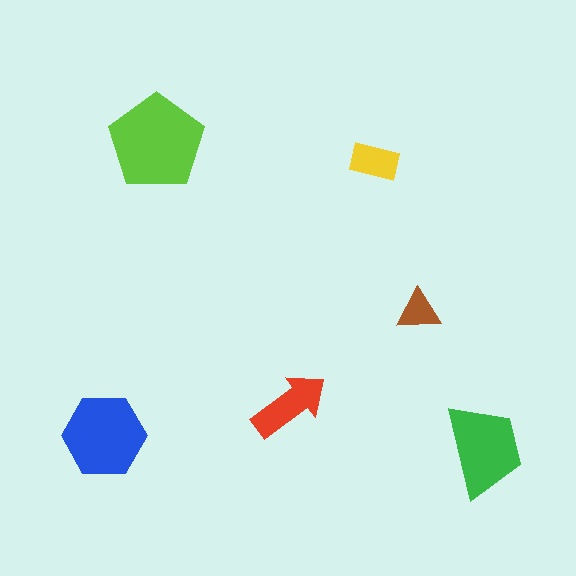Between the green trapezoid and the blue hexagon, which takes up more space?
The blue hexagon.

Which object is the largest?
The lime pentagon.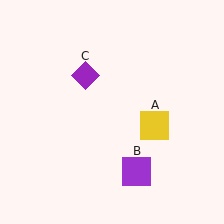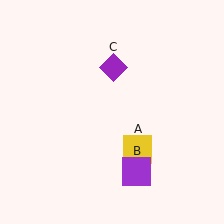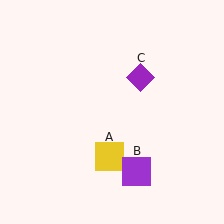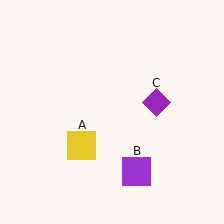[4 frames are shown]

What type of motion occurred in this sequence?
The yellow square (object A), purple diamond (object C) rotated clockwise around the center of the scene.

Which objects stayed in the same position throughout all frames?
Purple square (object B) remained stationary.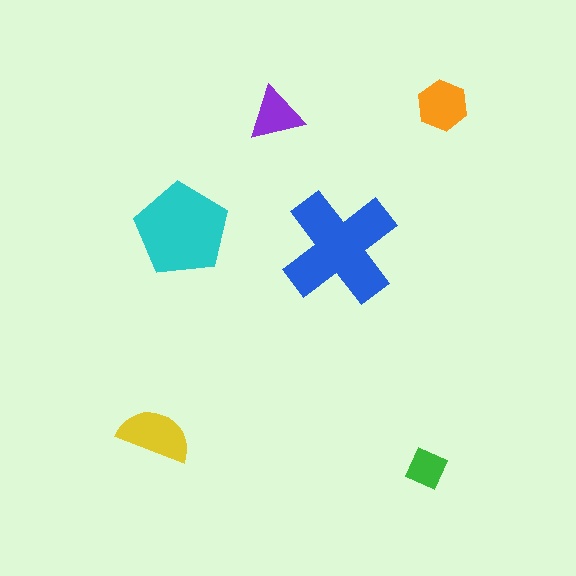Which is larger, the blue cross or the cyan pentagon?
The blue cross.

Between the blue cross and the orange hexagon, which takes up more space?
The blue cross.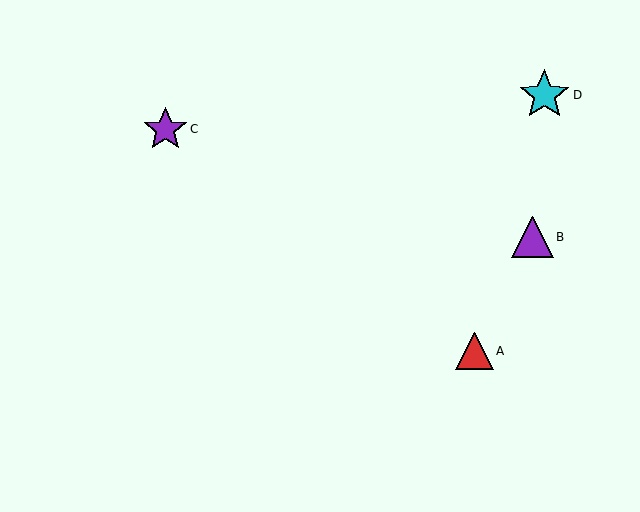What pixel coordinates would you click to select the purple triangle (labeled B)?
Click at (533, 237) to select the purple triangle B.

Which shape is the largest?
The cyan star (labeled D) is the largest.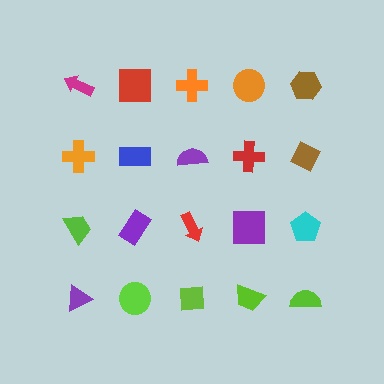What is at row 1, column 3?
An orange cross.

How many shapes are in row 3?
5 shapes.